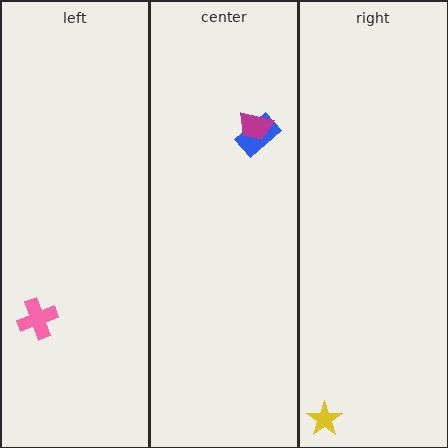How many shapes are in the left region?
1.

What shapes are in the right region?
The yellow star.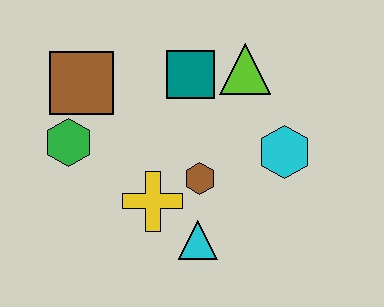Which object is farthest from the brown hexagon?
The brown square is farthest from the brown hexagon.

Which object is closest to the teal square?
The lime triangle is closest to the teal square.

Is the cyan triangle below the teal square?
Yes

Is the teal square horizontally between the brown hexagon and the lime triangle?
No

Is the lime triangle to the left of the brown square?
No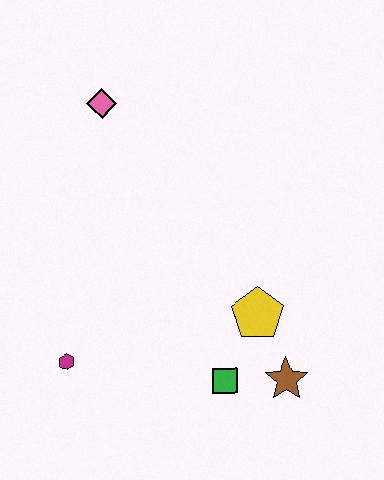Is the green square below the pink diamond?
Yes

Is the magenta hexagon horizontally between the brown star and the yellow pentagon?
No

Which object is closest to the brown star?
The green square is closest to the brown star.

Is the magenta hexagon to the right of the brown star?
No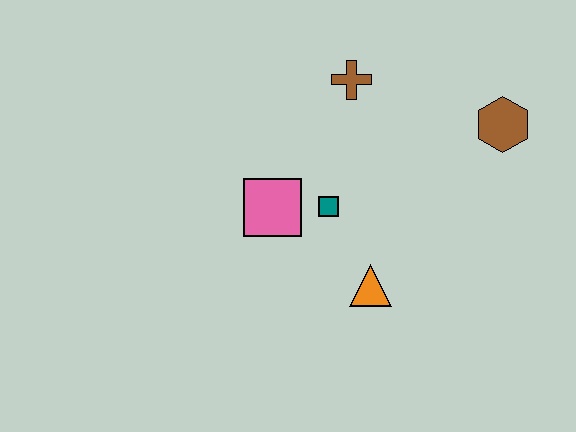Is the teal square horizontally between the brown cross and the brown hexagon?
No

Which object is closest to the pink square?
The teal square is closest to the pink square.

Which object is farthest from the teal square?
The brown hexagon is farthest from the teal square.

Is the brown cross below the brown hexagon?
No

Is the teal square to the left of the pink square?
No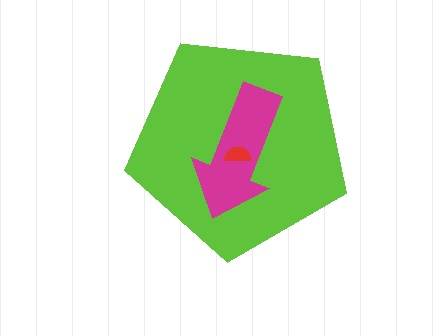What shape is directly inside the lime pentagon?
The magenta arrow.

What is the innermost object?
The red semicircle.